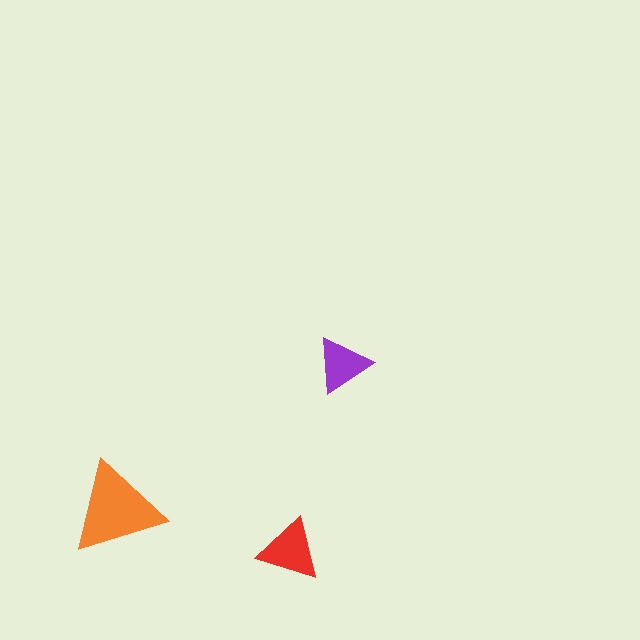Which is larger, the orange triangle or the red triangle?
The orange one.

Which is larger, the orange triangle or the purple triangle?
The orange one.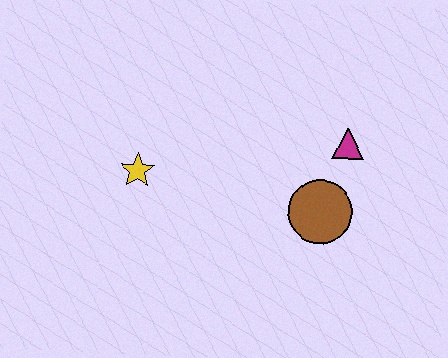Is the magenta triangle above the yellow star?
Yes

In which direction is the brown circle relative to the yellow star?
The brown circle is to the right of the yellow star.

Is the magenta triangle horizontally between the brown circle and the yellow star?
No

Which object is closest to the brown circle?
The magenta triangle is closest to the brown circle.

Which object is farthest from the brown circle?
The yellow star is farthest from the brown circle.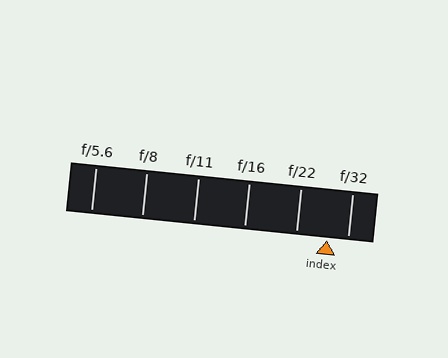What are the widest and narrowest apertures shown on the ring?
The widest aperture shown is f/5.6 and the narrowest is f/32.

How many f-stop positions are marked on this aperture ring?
There are 6 f-stop positions marked.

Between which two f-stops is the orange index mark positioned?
The index mark is between f/22 and f/32.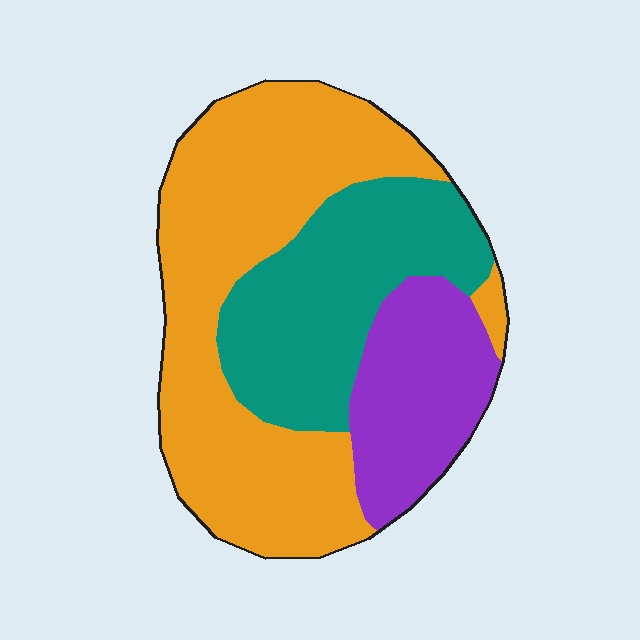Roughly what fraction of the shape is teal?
Teal takes up between a quarter and a half of the shape.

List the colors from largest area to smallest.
From largest to smallest: orange, teal, purple.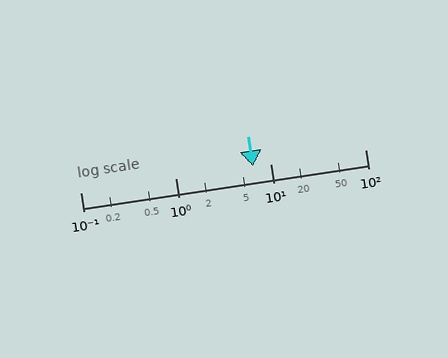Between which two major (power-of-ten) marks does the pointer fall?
The pointer is between 1 and 10.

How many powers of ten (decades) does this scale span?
The scale spans 3 decades, from 0.1 to 100.